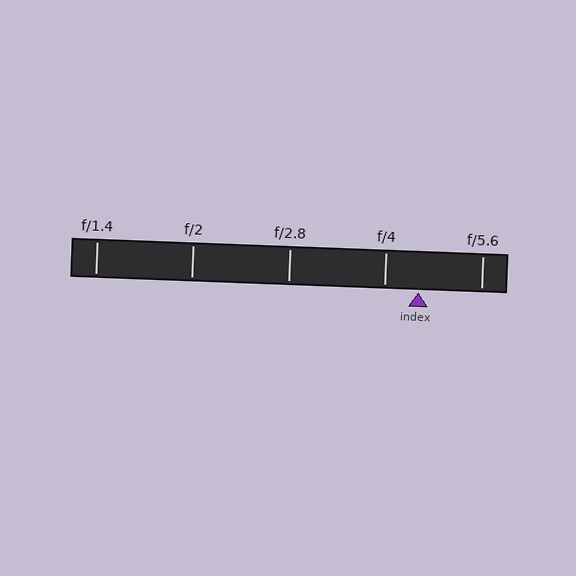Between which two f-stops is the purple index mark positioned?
The index mark is between f/4 and f/5.6.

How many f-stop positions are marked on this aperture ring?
There are 5 f-stop positions marked.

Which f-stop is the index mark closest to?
The index mark is closest to f/4.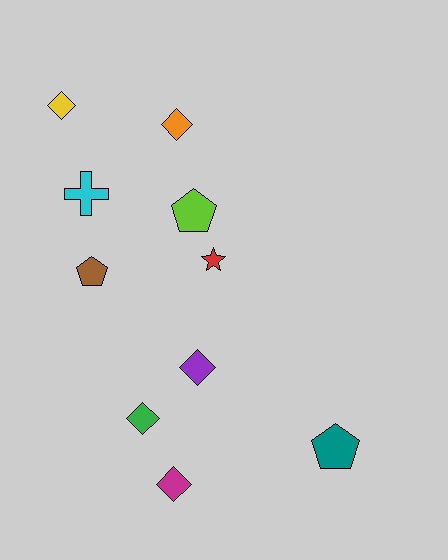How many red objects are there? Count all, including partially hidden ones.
There is 1 red object.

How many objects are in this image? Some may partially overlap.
There are 10 objects.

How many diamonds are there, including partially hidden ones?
There are 5 diamonds.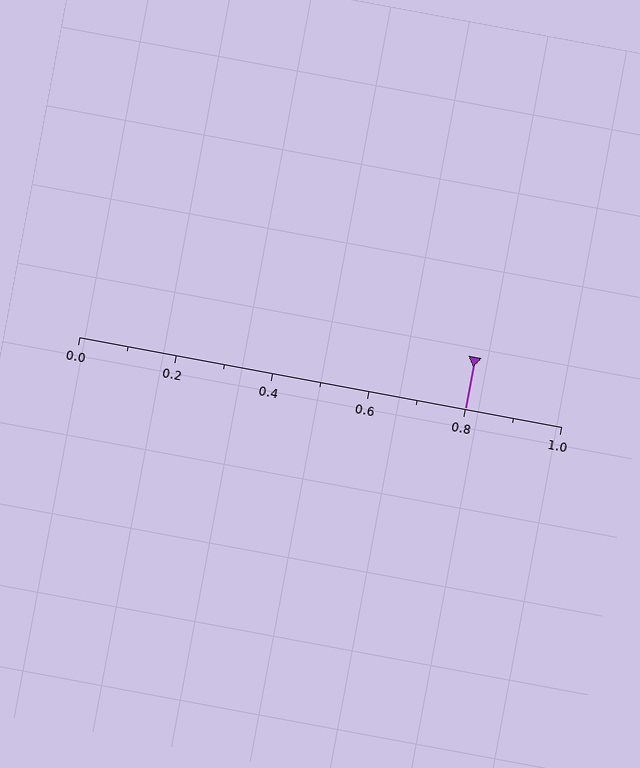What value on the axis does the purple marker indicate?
The marker indicates approximately 0.8.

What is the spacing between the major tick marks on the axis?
The major ticks are spaced 0.2 apart.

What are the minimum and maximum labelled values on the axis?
The axis runs from 0.0 to 1.0.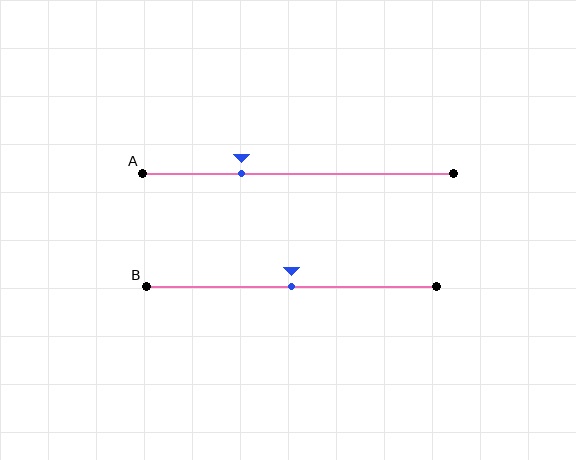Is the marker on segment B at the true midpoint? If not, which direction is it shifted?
Yes, the marker on segment B is at the true midpoint.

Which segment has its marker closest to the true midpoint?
Segment B has its marker closest to the true midpoint.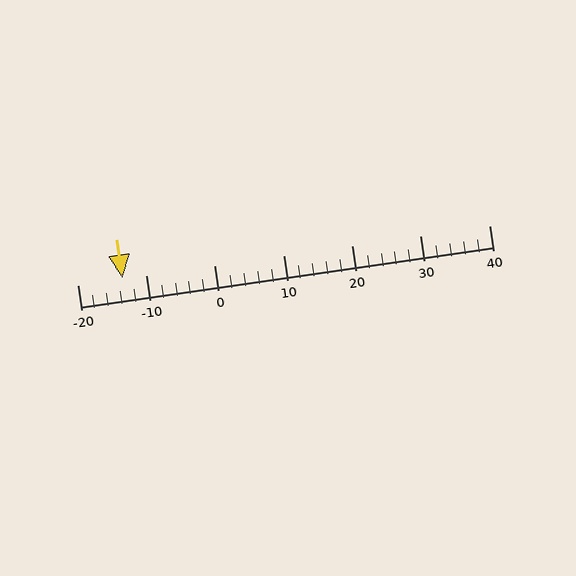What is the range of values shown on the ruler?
The ruler shows values from -20 to 40.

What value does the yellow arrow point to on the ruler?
The yellow arrow points to approximately -14.